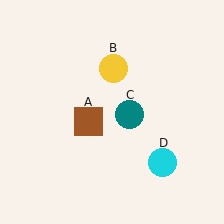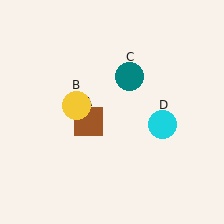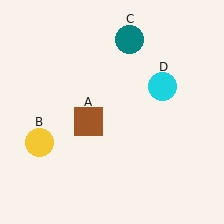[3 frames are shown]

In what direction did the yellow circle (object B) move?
The yellow circle (object B) moved down and to the left.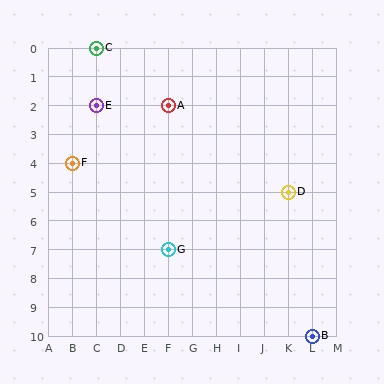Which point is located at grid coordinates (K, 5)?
Point D is at (K, 5).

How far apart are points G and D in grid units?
Points G and D are 5 columns and 2 rows apart (about 5.4 grid units diagonally).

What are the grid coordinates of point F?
Point F is at grid coordinates (B, 4).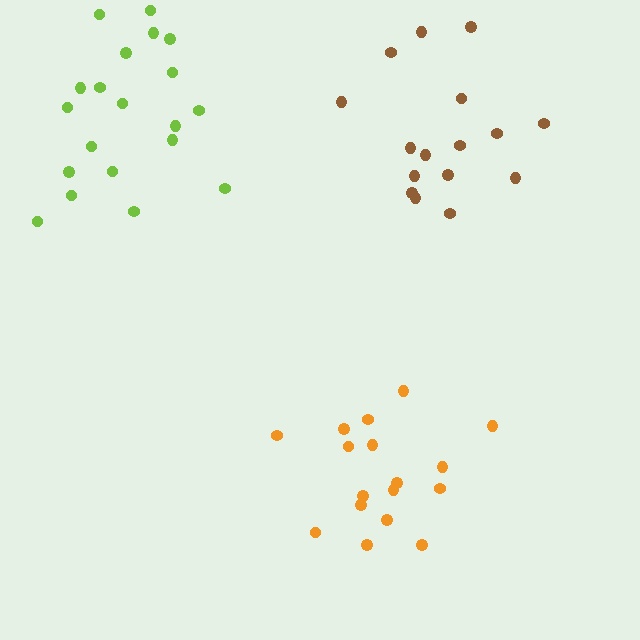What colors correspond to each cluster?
The clusters are colored: lime, orange, brown.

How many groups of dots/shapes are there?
There are 3 groups.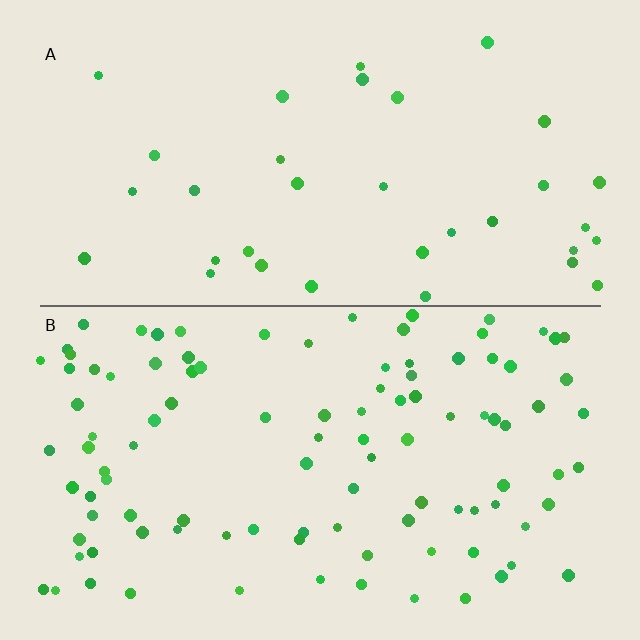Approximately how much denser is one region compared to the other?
Approximately 2.9× — region B over region A.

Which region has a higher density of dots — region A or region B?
B (the bottom).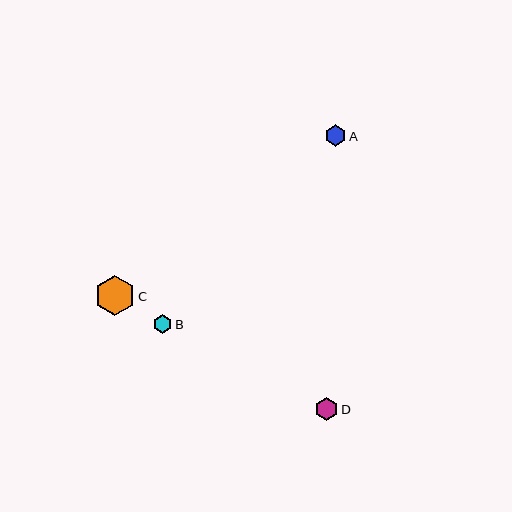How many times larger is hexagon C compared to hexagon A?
Hexagon C is approximately 1.9 times the size of hexagon A.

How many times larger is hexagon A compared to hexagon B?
Hexagon A is approximately 1.1 times the size of hexagon B.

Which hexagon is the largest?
Hexagon C is the largest with a size of approximately 40 pixels.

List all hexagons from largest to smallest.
From largest to smallest: C, D, A, B.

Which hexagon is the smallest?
Hexagon B is the smallest with a size of approximately 19 pixels.